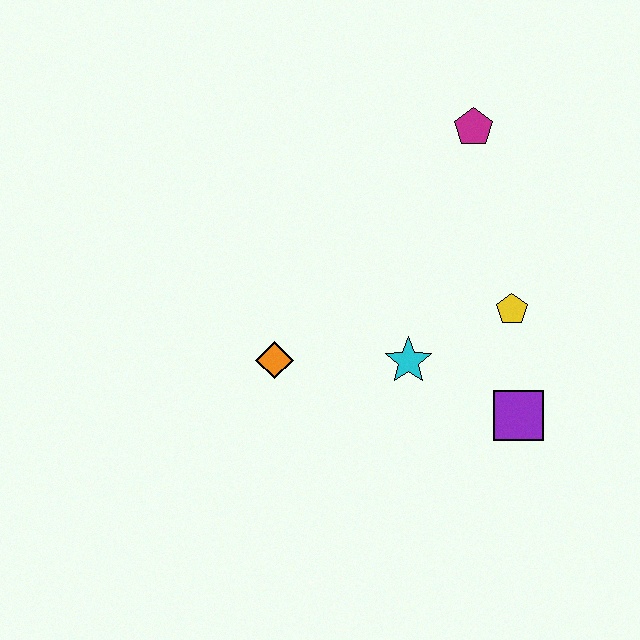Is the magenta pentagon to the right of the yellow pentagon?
No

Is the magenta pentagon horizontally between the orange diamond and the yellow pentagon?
Yes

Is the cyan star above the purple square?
Yes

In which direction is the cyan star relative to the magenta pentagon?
The cyan star is below the magenta pentagon.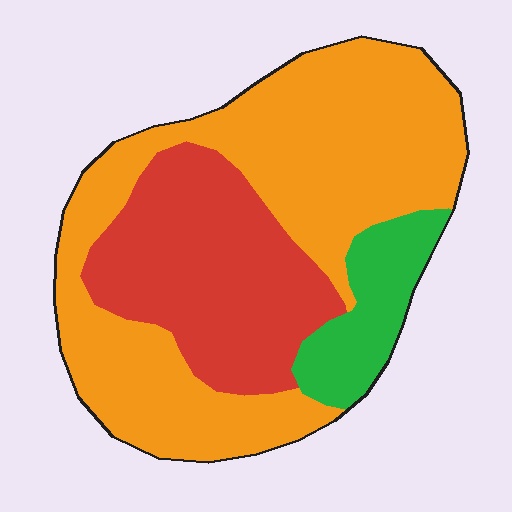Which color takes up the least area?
Green, at roughly 10%.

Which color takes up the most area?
Orange, at roughly 55%.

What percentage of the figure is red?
Red takes up about one third (1/3) of the figure.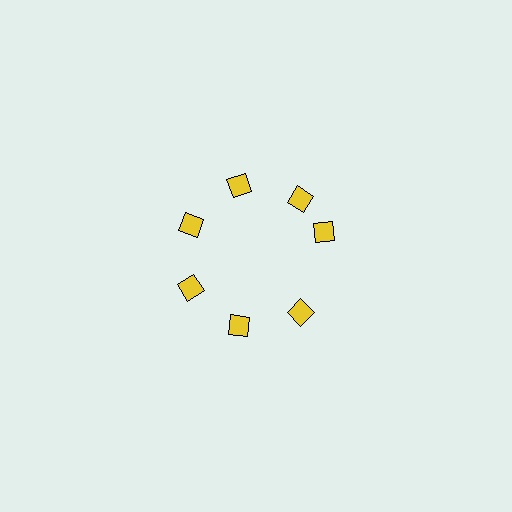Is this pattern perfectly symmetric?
No. The 7 yellow diamonds are arranged in a ring, but one element near the 3 o'clock position is rotated out of alignment along the ring, breaking the 7-fold rotational symmetry.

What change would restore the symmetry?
The symmetry would be restored by rotating it back into even spacing with its neighbors so that all 7 diamonds sit at equal angles and equal distance from the center.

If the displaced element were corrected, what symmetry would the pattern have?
It would have 7-fold rotational symmetry — the pattern would map onto itself every 51 degrees.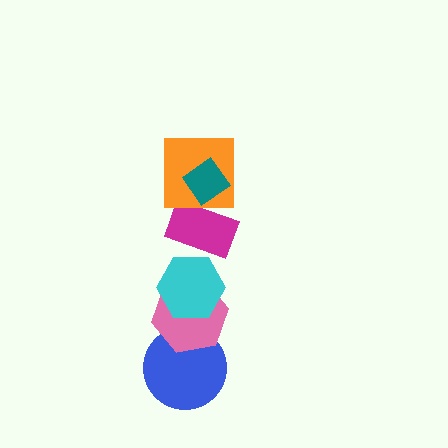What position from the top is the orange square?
The orange square is 2nd from the top.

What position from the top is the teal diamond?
The teal diamond is 1st from the top.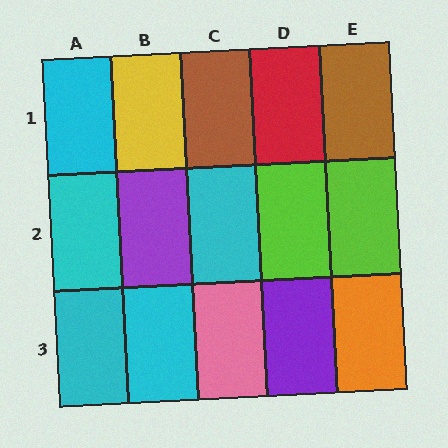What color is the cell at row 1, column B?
Yellow.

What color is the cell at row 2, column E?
Lime.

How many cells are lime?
2 cells are lime.